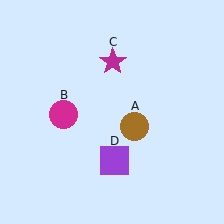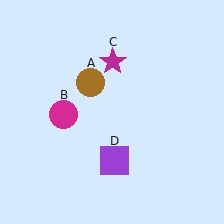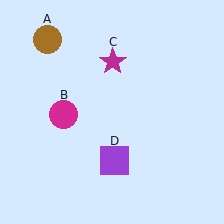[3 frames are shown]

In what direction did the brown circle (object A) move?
The brown circle (object A) moved up and to the left.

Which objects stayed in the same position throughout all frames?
Magenta circle (object B) and magenta star (object C) and purple square (object D) remained stationary.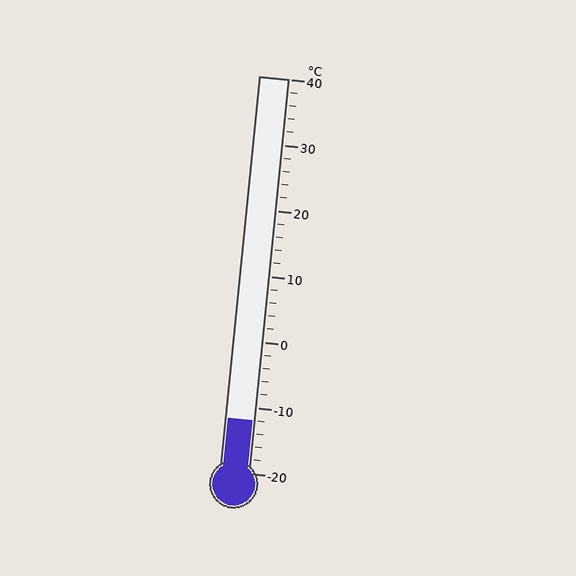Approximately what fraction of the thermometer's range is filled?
The thermometer is filled to approximately 15% of its range.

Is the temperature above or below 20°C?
The temperature is below 20°C.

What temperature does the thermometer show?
The thermometer shows approximately -12°C.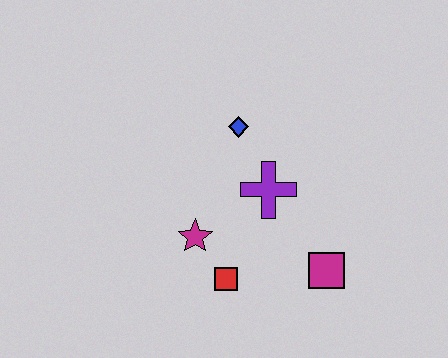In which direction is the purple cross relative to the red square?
The purple cross is above the red square.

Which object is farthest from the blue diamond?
The magenta square is farthest from the blue diamond.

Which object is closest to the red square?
The magenta star is closest to the red square.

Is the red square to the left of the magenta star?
No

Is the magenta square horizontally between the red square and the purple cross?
No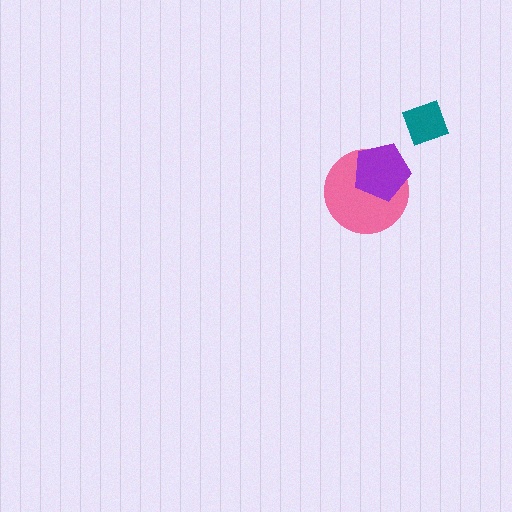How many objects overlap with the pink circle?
1 object overlaps with the pink circle.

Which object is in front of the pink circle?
The purple pentagon is in front of the pink circle.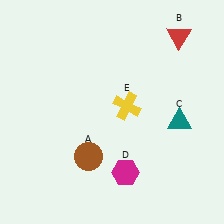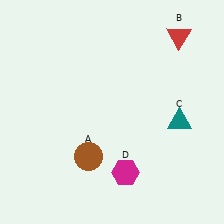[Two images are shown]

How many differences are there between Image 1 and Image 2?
There is 1 difference between the two images.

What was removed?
The yellow cross (E) was removed in Image 2.